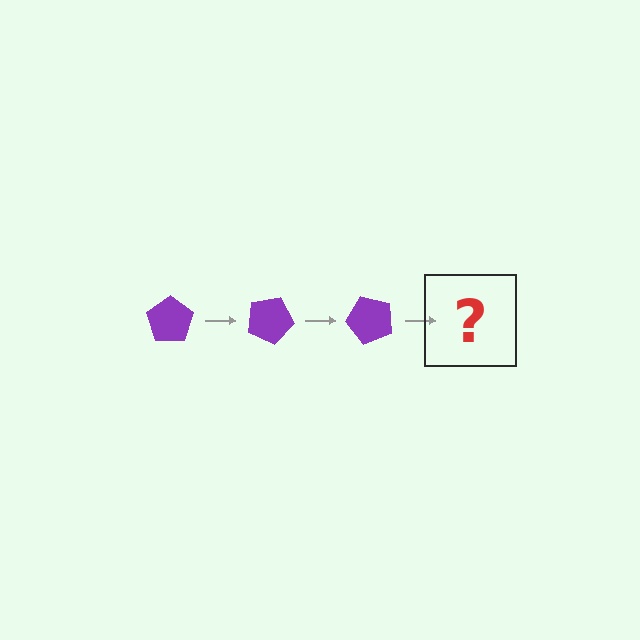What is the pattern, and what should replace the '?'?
The pattern is that the pentagon rotates 25 degrees each step. The '?' should be a purple pentagon rotated 75 degrees.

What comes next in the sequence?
The next element should be a purple pentagon rotated 75 degrees.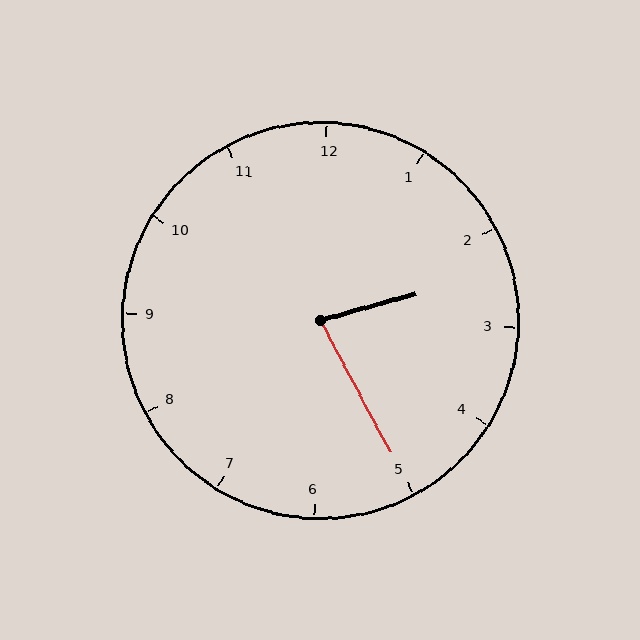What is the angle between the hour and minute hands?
Approximately 78 degrees.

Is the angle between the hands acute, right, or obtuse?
It is acute.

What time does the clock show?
2:25.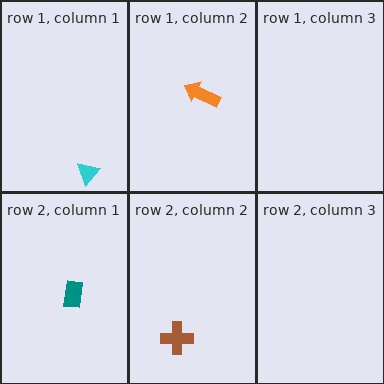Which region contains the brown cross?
The row 2, column 2 region.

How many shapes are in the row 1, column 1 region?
1.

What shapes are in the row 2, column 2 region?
The brown cross.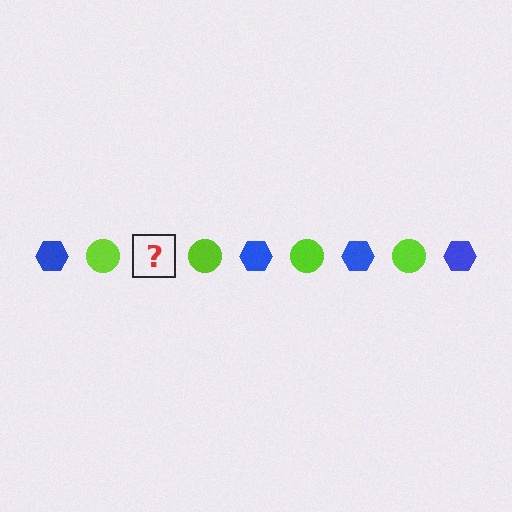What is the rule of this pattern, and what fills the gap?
The rule is that the pattern alternates between blue hexagon and lime circle. The gap should be filled with a blue hexagon.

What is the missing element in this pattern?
The missing element is a blue hexagon.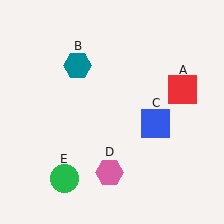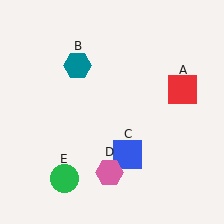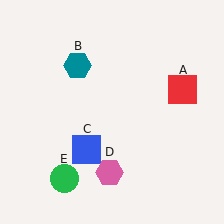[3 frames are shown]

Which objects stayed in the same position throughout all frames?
Red square (object A) and teal hexagon (object B) and pink hexagon (object D) and green circle (object E) remained stationary.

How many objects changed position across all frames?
1 object changed position: blue square (object C).